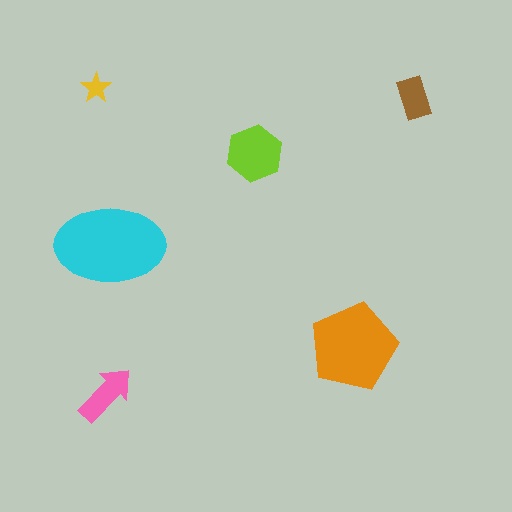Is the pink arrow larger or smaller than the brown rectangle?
Larger.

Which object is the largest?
The cyan ellipse.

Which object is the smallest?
The yellow star.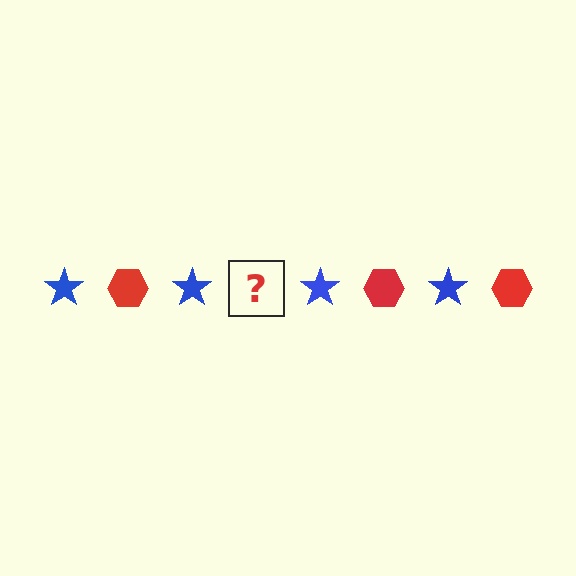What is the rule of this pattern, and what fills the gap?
The rule is that the pattern alternates between blue star and red hexagon. The gap should be filled with a red hexagon.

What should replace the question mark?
The question mark should be replaced with a red hexagon.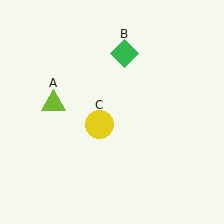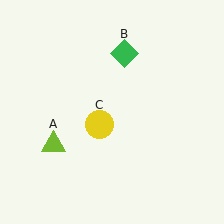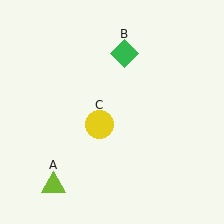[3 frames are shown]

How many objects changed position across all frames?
1 object changed position: lime triangle (object A).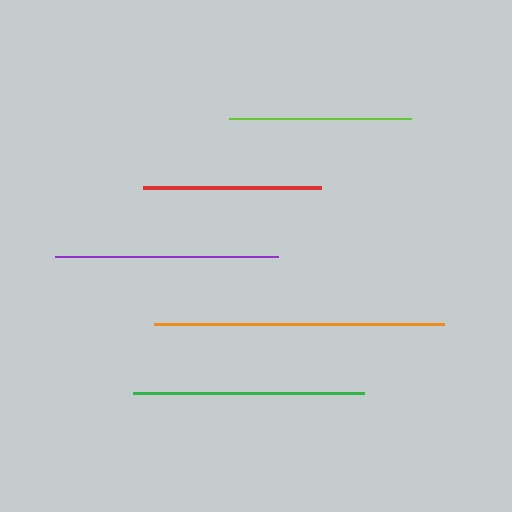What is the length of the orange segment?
The orange segment is approximately 289 pixels long.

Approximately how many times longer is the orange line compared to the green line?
The orange line is approximately 1.3 times the length of the green line.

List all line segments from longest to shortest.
From longest to shortest: orange, green, purple, lime, red.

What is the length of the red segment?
The red segment is approximately 178 pixels long.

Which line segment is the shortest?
The red line is the shortest at approximately 178 pixels.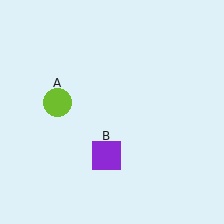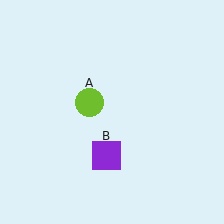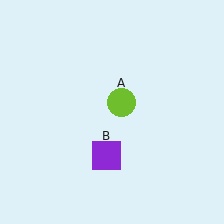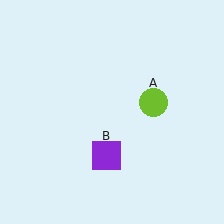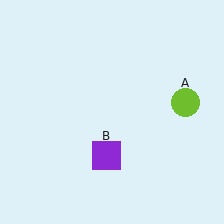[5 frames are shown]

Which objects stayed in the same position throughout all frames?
Purple square (object B) remained stationary.